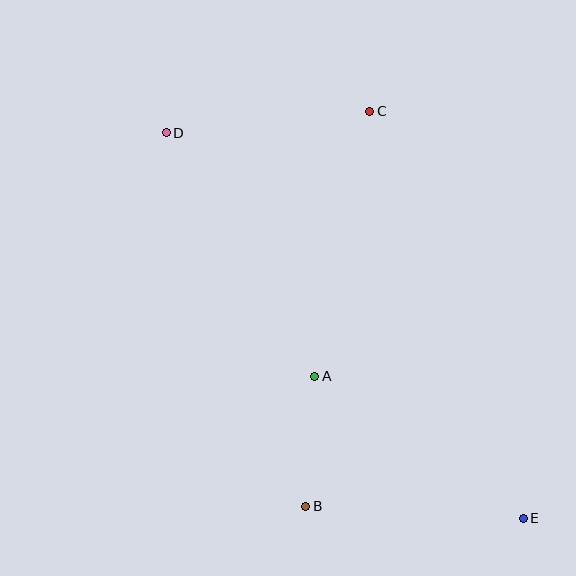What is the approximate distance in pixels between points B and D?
The distance between B and D is approximately 398 pixels.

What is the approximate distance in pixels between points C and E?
The distance between C and E is approximately 435 pixels.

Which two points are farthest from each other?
Points D and E are farthest from each other.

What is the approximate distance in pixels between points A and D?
The distance between A and D is approximately 285 pixels.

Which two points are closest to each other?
Points A and B are closest to each other.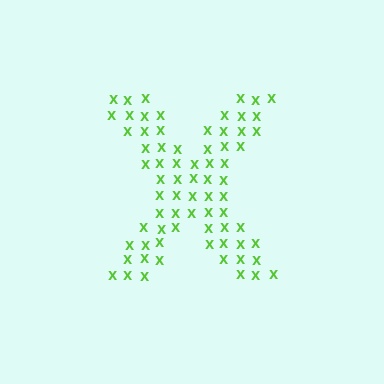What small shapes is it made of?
It is made of small letter X's.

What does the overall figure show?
The overall figure shows the letter X.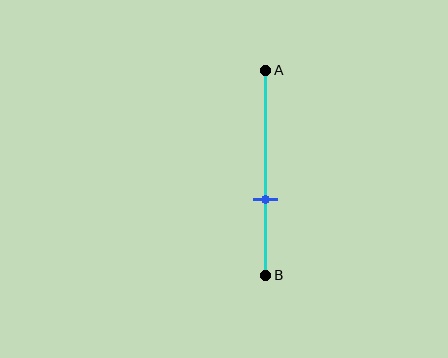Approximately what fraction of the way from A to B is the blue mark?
The blue mark is approximately 65% of the way from A to B.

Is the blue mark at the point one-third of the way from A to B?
No, the mark is at about 65% from A, not at the 33% one-third point.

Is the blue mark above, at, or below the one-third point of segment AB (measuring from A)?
The blue mark is below the one-third point of segment AB.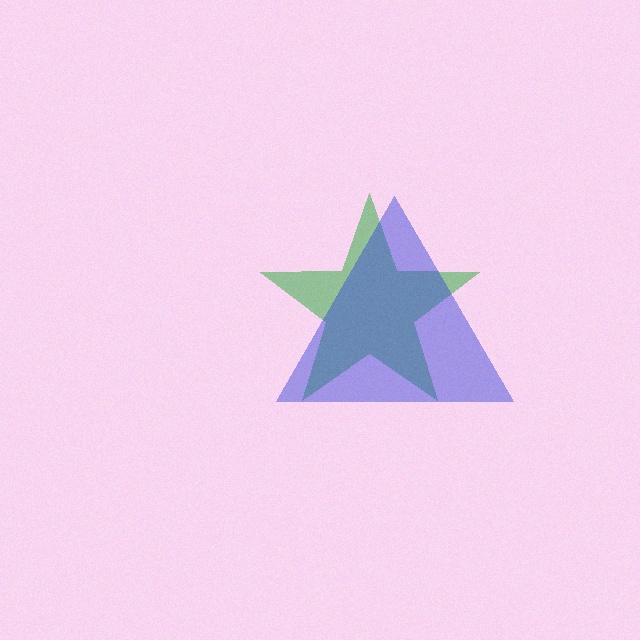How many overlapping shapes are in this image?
There are 2 overlapping shapes in the image.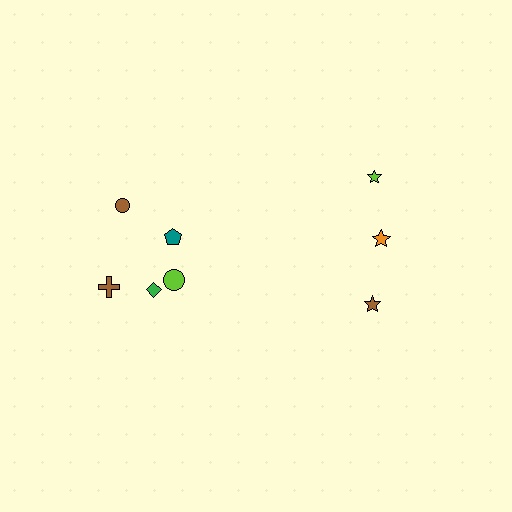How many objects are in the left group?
There are 5 objects.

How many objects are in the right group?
There are 3 objects.